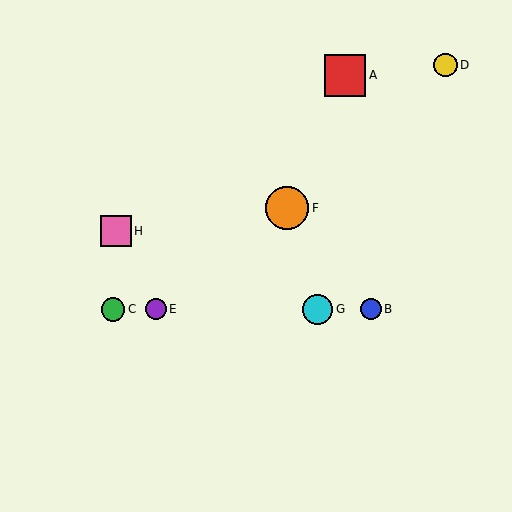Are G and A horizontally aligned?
No, G is at y≈309 and A is at y≈75.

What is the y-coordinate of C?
Object C is at y≈309.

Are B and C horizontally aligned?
Yes, both are at y≈309.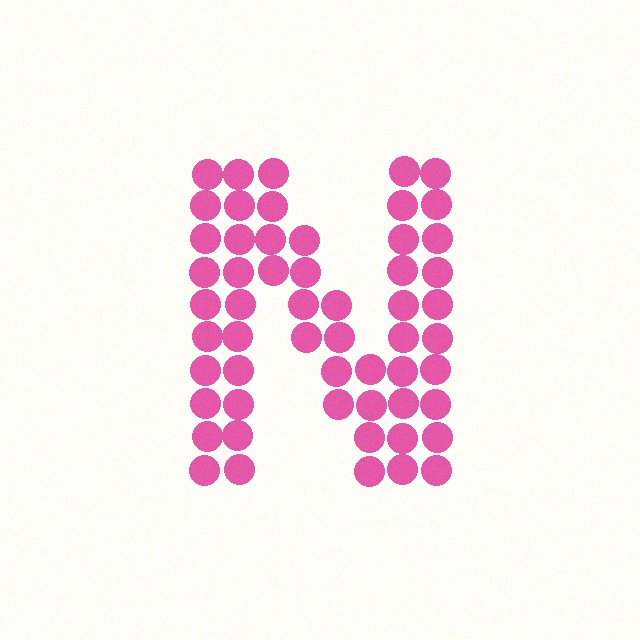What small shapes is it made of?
It is made of small circles.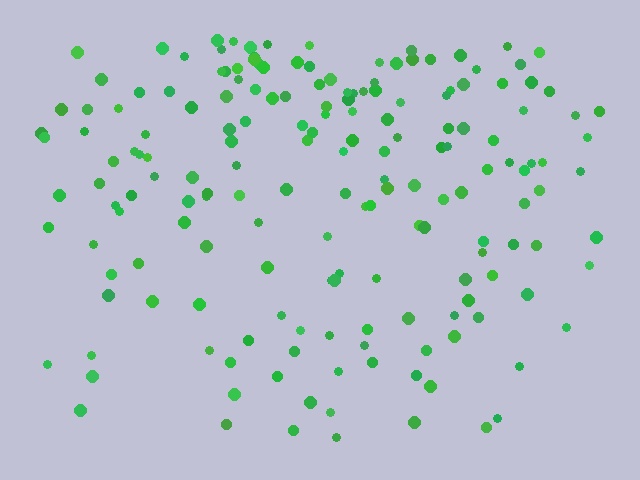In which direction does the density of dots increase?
From bottom to top, with the top side densest.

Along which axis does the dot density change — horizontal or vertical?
Vertical.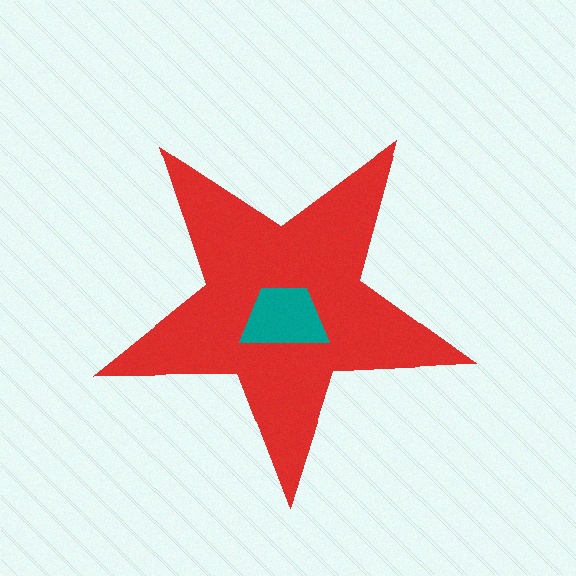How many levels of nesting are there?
2.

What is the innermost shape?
The teal trapezoid.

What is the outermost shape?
The red star.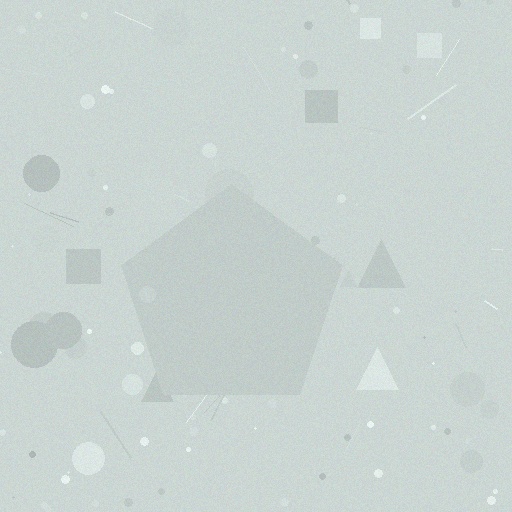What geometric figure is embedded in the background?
A pentagon is embedded in the background.